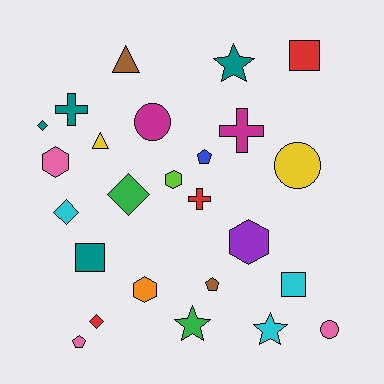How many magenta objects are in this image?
There are 2 magenta objects.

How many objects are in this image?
There are 25 objects.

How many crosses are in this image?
There are 3 crosses.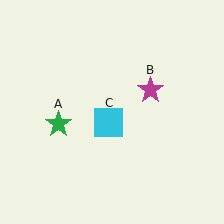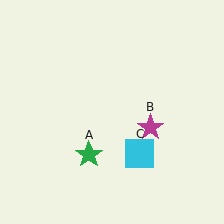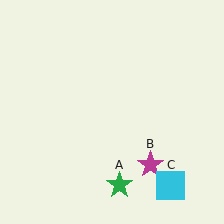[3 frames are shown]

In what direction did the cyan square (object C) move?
The cyan square (object C) moved down and to the right.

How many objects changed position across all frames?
3 objects changed position: green star (object A), magenta star (object B), cyan square (object C).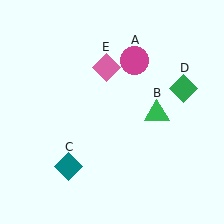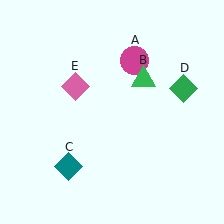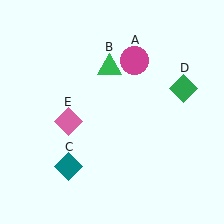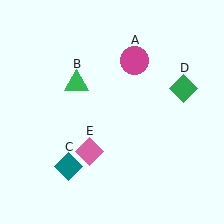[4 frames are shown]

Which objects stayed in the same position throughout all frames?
Magenta circle (object A) and teal diamond (object C) and green diamond (object D) remained stationary.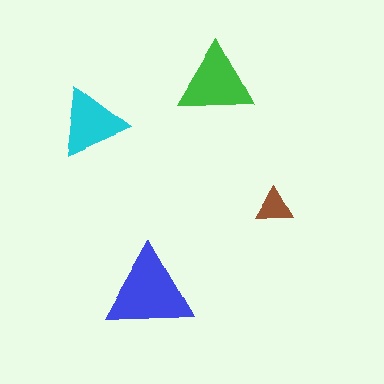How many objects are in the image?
There are 4 objects in the image.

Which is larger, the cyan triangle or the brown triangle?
The cyan one.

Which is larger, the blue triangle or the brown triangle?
The blue one.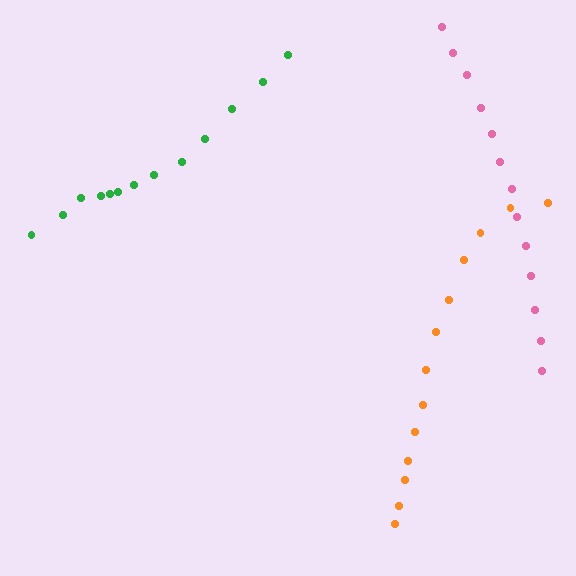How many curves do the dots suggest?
There are 3 distinct paths.